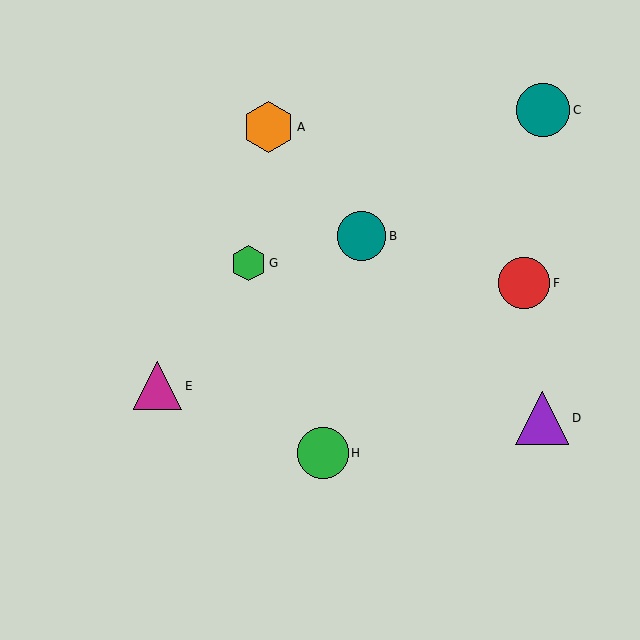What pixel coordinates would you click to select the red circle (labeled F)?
Click at (524, 283) to select the red circle F.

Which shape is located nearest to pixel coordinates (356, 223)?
The teal circle (labeled B) at (361, 236) is nearest to that location.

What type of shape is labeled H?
Shape H is a green circle.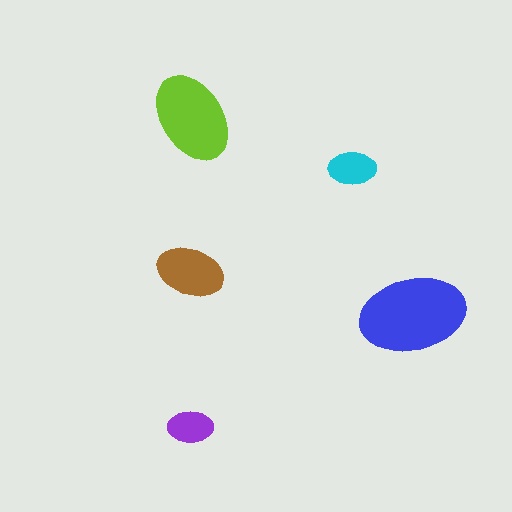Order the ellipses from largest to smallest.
the blue one, the lime one, the brown one, the cyan one, the purple one.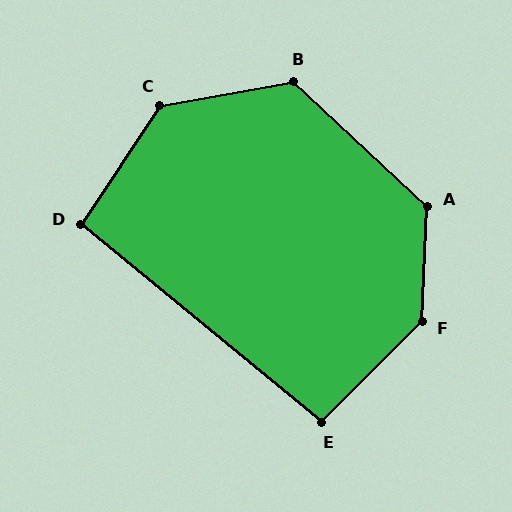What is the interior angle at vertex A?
Approximately 130 degrees (obtuse).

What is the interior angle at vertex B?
Approximately 127 degrees (obtuse).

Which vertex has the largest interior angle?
F, at approximately 138 degrees.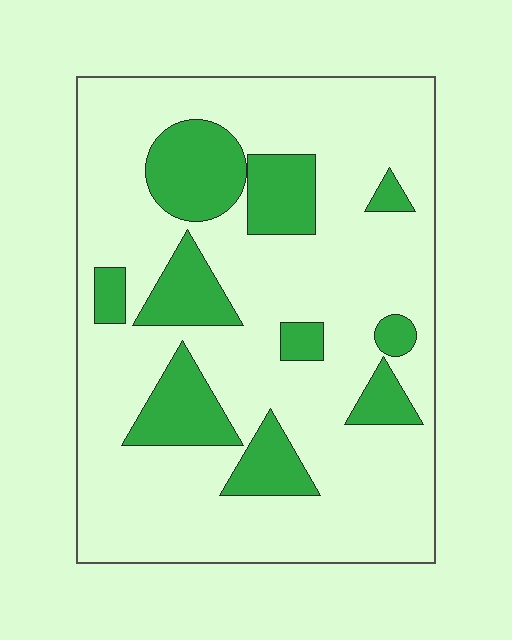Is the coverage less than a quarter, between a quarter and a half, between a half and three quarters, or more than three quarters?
Less than a quarter.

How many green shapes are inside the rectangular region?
10.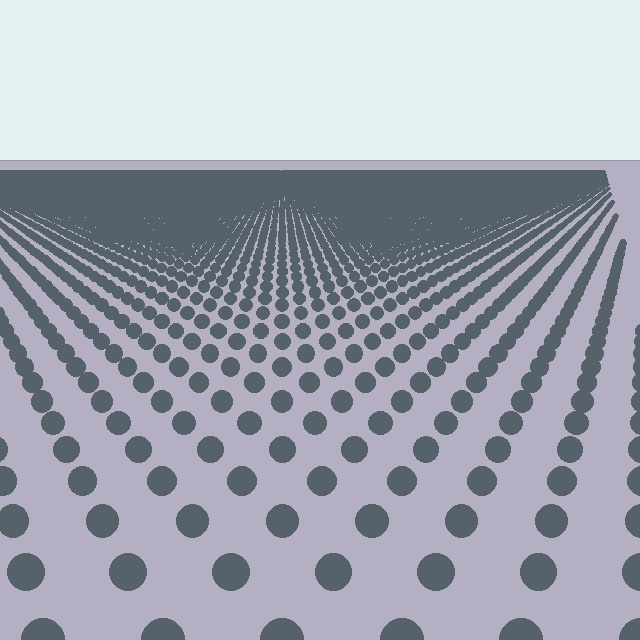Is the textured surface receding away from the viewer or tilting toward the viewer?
The surface is receding away from the viewer. Texture elements get smaller and denser toward the top.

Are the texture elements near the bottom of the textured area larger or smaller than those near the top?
Larger. Near the bottom, elements are closer to the viewer and appear at a bigger on-screen size.